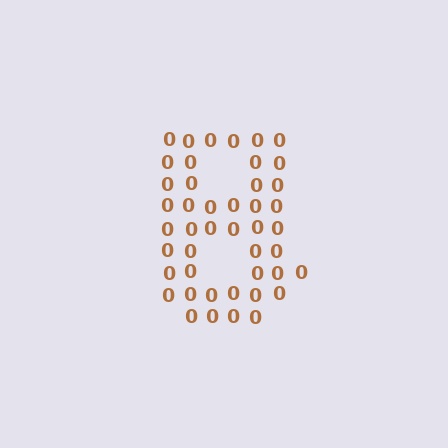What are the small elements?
The small elements are digit 0's.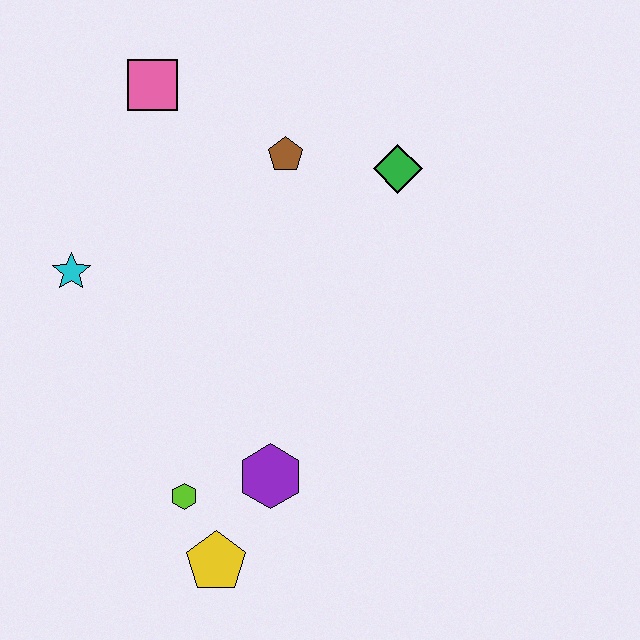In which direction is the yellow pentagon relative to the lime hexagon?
The yellow pentagon is below the lime hexagon.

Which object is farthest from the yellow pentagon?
The pink square is farthest from the yellow pentagon.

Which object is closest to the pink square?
The brown pentagon is closest to the pink square.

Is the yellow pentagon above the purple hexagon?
No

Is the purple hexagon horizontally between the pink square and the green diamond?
Yes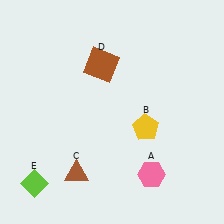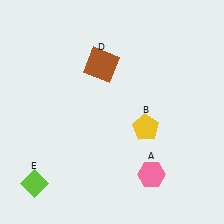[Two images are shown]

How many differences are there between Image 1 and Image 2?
There is 1 difference between the two images.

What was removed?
The brown triangle (C) was removed in Image 2.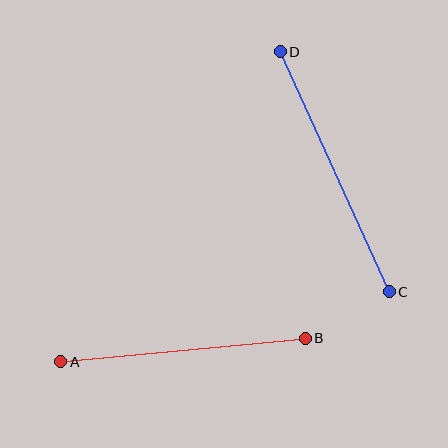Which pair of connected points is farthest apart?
Points C and D are farthest apart.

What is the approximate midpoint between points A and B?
The midpoint is at approximately (183, 350) pixels.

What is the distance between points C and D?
The distance is approximately 264 pixels.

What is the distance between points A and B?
The distance is approximately 246 pixels.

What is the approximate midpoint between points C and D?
The midpoint is at approximately (335, 172) pixels.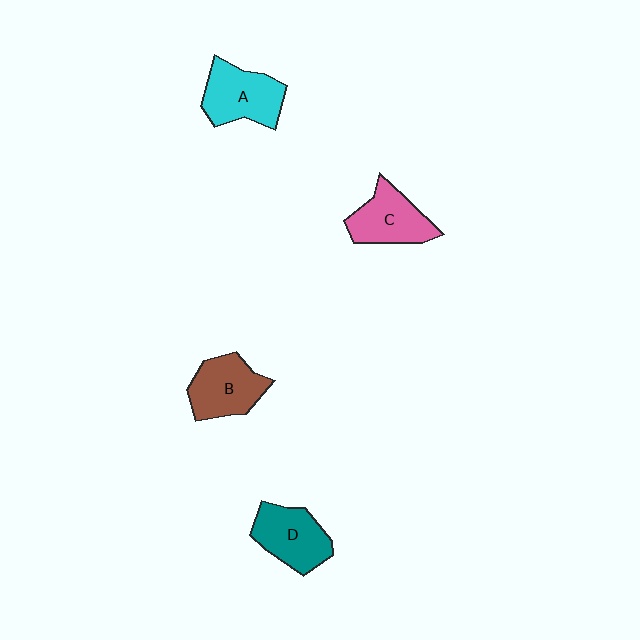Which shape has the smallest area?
Shape C (pink).